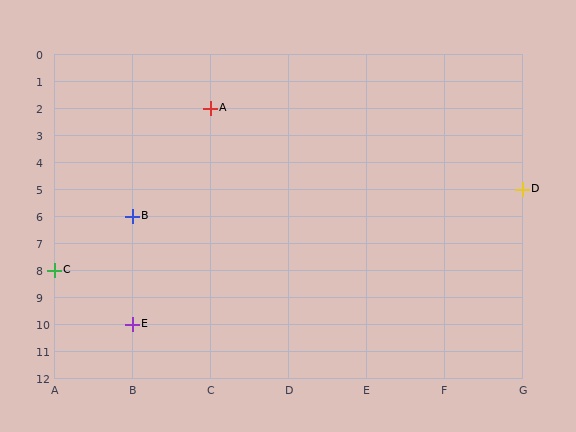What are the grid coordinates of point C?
Point C is at grid coordinates (A, 8).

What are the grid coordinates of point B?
Point B is at grid coordinates (B, 6).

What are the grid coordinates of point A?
Point A is at grid coordinates (C, 2).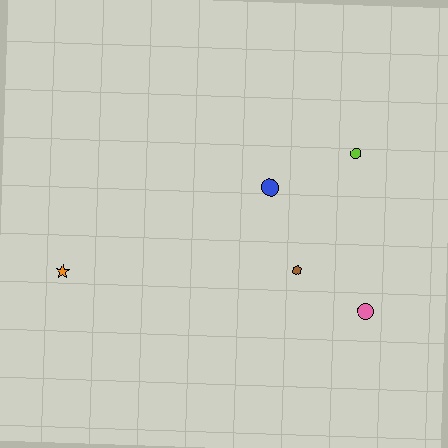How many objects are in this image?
There are 5 objects.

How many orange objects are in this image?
There is 1 orange object.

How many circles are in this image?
There are 3 circles.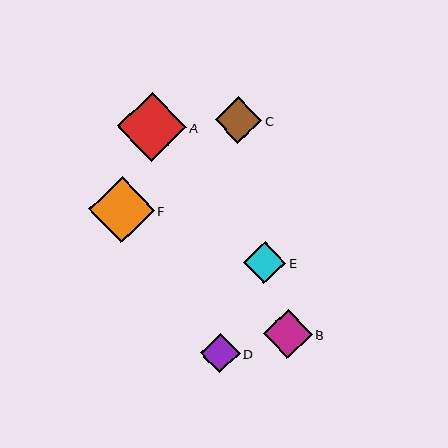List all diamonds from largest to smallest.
From largest to smallest: A, F, B, C, E, D.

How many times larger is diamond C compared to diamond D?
Diamond C is approximately 1.2 times the size of diamond D.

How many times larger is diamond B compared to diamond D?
Diamond B is approximately 1.2 times the size of diamond D.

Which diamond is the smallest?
Diamond D is the smallest with a size of approximately 40 pixels.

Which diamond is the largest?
Diamond A is the largest with a size of approximately 69 pixels.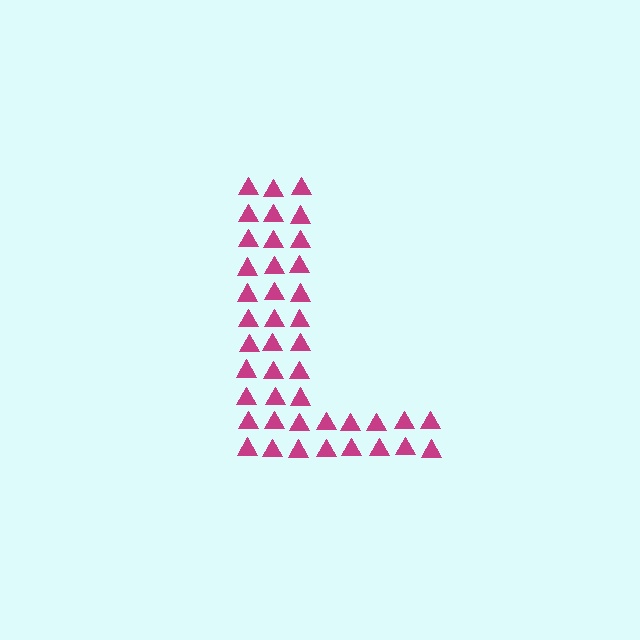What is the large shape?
The large shape is the letter L.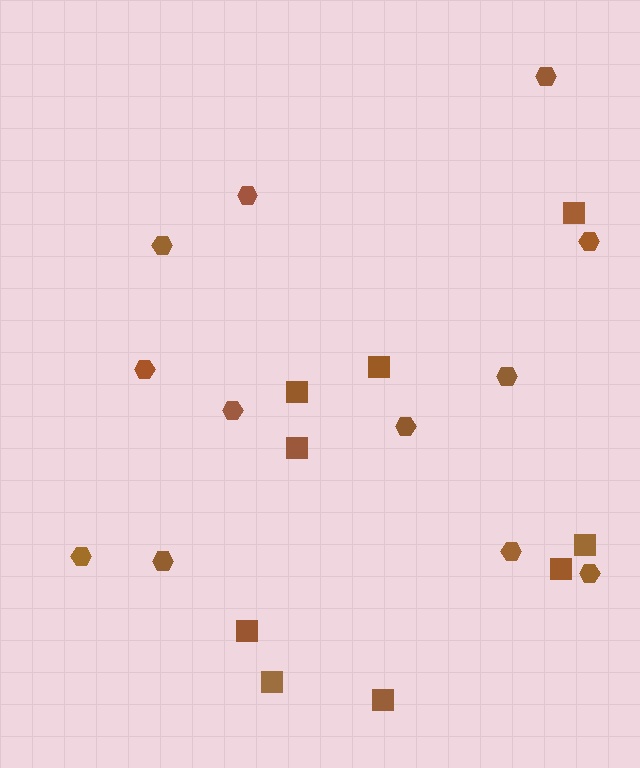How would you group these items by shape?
There are 2 groups: one group of hexagons (12) and one group of squares (9).